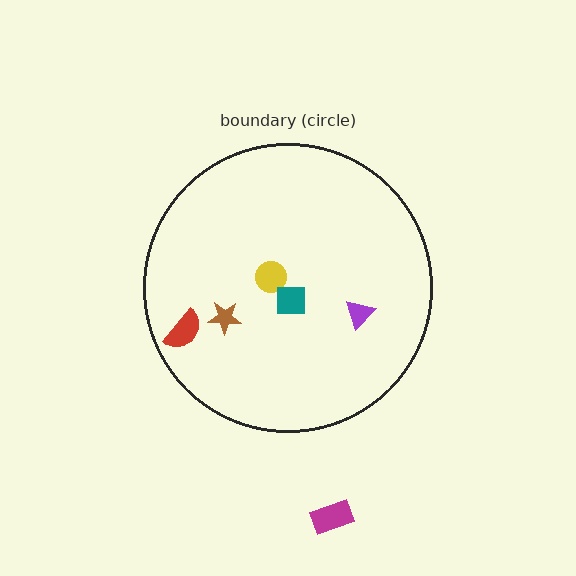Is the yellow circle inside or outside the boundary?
Inside.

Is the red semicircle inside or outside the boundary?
Inside.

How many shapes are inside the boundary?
5 inside, 1 outside.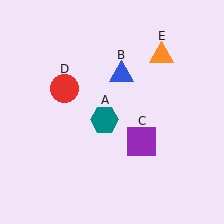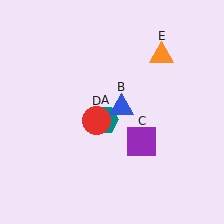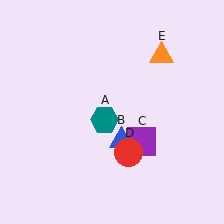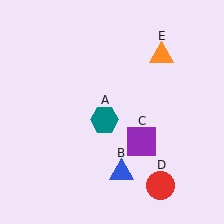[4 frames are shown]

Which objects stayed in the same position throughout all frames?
Teal hexagon (object A) and purple square (object C) and orange triangle (object E) remained stationary.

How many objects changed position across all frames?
2 objects changed position: blue triangle (object B), red circle (object D).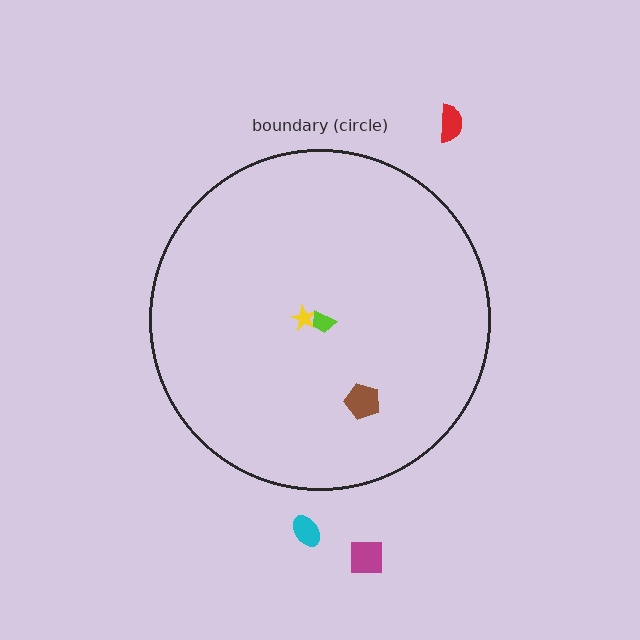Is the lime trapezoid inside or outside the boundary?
Inside.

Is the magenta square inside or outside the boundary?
Outside.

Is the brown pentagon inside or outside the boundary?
Inside.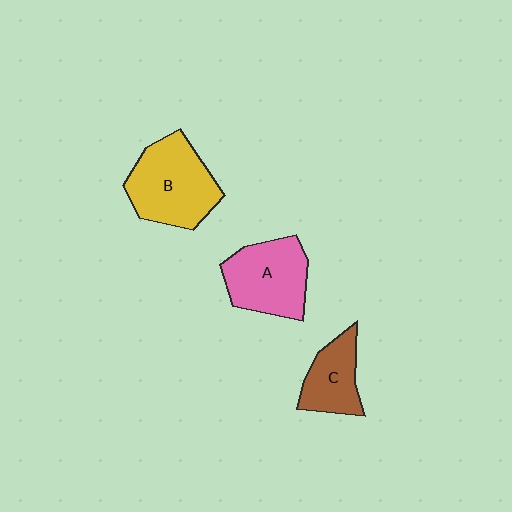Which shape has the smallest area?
Shape C (brown).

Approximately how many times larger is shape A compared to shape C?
Approximately 1.5 times.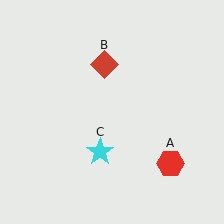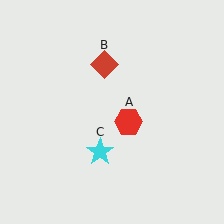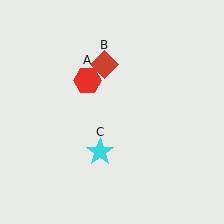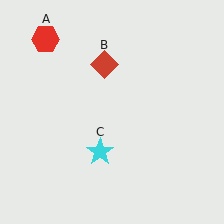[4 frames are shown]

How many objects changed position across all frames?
1 object changed position: red hexagon (object A).